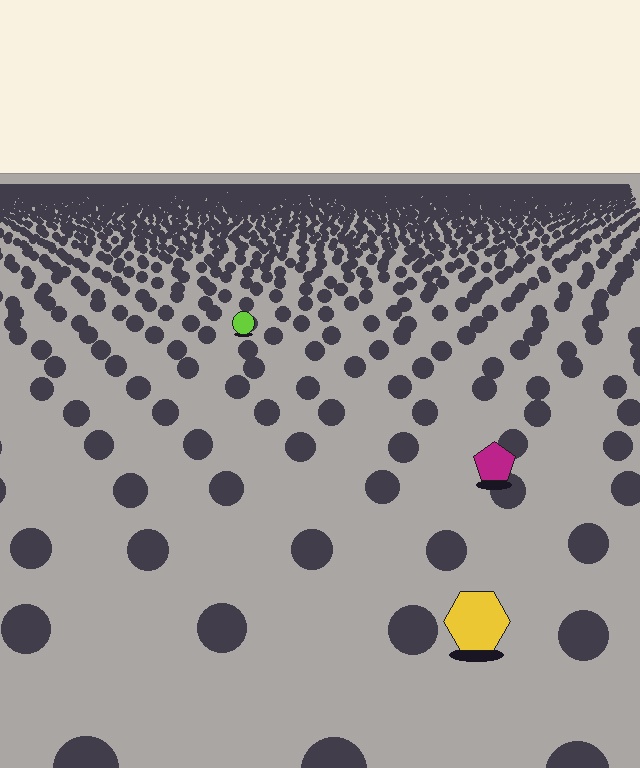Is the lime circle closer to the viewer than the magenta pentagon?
No. The magenta pentagon is closer — you can tell from the texture gradient: the ground texture is coarser near it.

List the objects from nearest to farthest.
From nearest to farthest: the yellow hexagon, the magenta pentagon, the lime circle.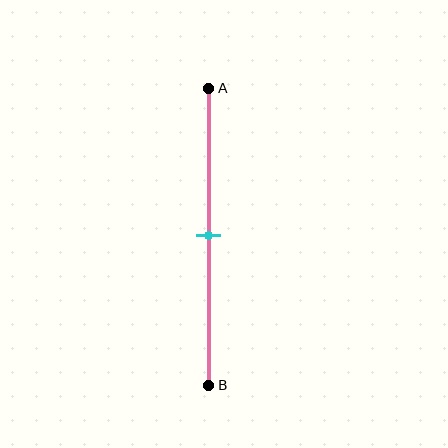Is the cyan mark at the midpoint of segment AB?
Yes, the mark is approximately at the midpoint.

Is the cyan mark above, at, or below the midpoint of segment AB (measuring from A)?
The cyan mark is approximately at the midpoint of segment AB.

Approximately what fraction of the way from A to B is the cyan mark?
The cyan mark is approximately 50% of the way from A to B.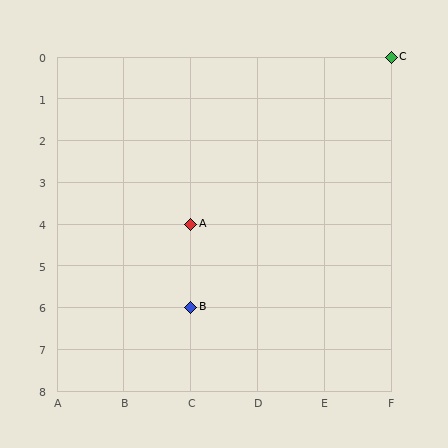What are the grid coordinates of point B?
Point B is at grid coordinates (C, 6).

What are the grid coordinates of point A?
Point A is at grid coordinates (C, 4).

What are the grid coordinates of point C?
Point C is at grid coordinates (F, 0).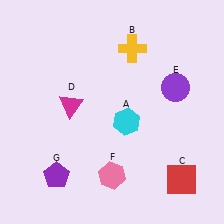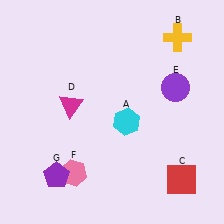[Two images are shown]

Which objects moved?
The objects that moved are: the yellow cross (B), the pink hexagon (F).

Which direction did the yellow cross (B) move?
The yellow cross (B) moved right.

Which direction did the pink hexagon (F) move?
The pink hexagon (F) moved left.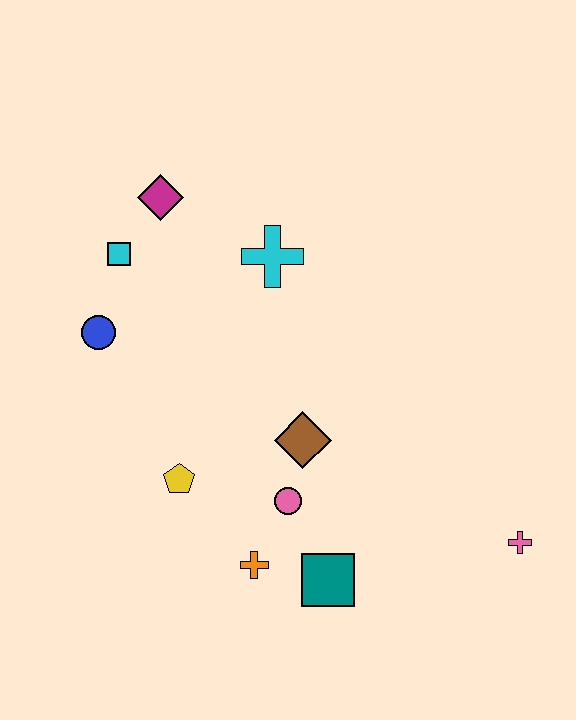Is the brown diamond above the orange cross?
Yes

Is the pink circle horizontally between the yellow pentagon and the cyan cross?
No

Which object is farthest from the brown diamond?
The magenta diamond is farthest from the brown diamond.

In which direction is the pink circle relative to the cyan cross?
The pink circle is below the cyan cross.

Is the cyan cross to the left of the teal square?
Yes